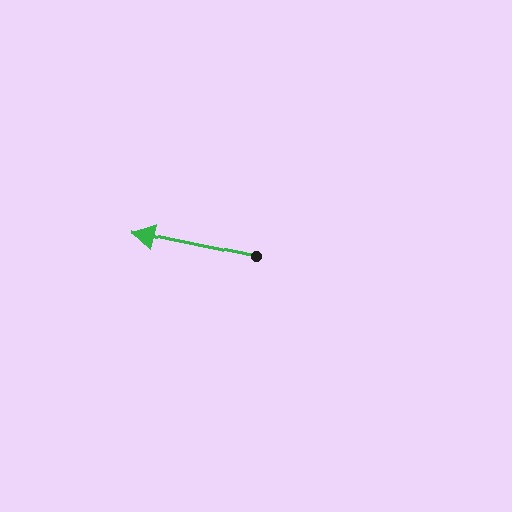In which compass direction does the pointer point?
West.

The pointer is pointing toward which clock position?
Roughly 9 o'clock.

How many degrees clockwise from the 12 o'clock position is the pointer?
Approximately 282 degrees.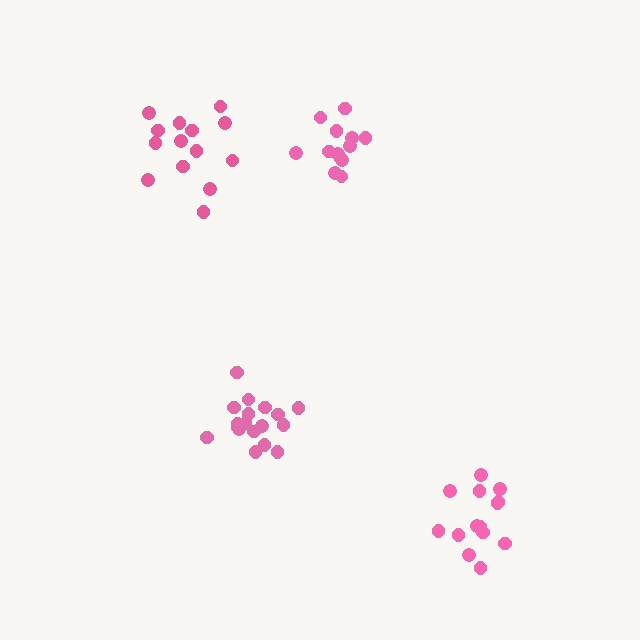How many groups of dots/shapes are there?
There are 4 groups.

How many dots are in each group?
Group 1: 14 dots, Group 2: 18 dots, Group 3: 14 dots, Group 4: 13 dots (59 total).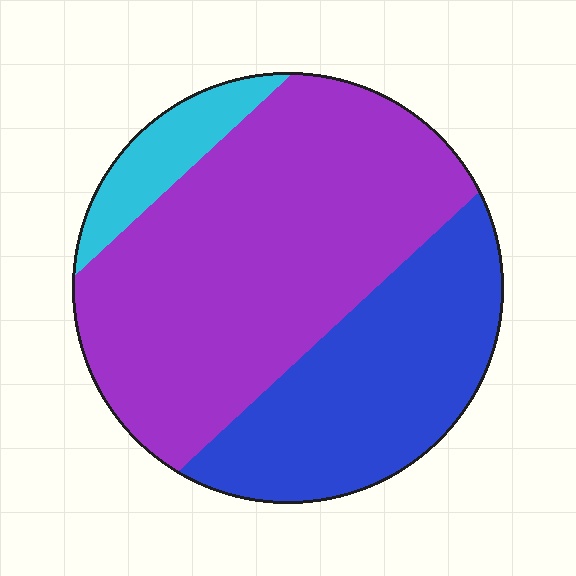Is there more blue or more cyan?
Blue.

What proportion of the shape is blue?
Blue covers roughly 35% of the shape.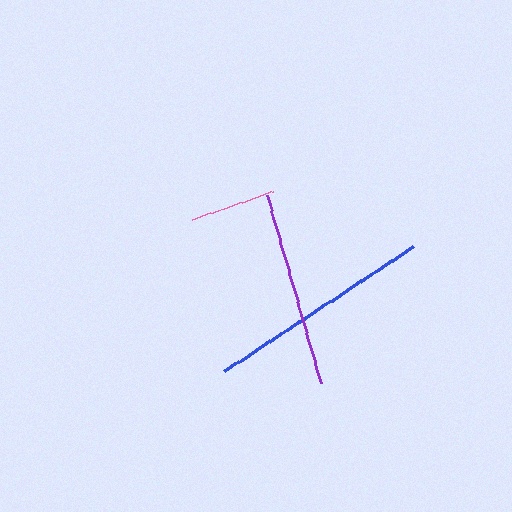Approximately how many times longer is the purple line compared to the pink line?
The purple line is approximately 2.3 times the length of the pink line.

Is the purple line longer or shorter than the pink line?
The purple line is longer than the pink line.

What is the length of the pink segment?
The pink segment is approximately 85 pixels long.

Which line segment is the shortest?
The pink line is the shortest at approximately 85 pixels.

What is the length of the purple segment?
The purple segment is approximately 195 pixels long.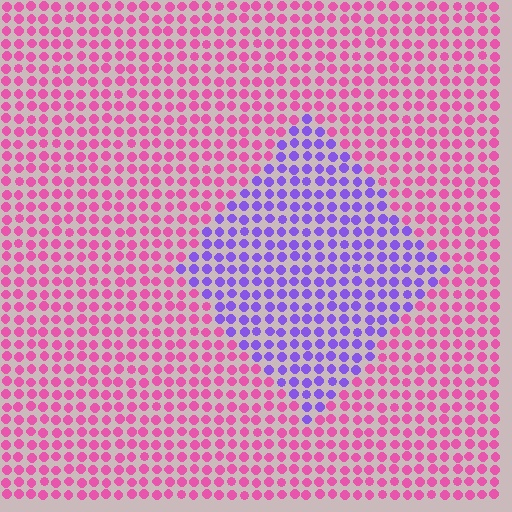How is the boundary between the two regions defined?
The boundary is defined purely by a slight shift in hue (about 64 degrees). Spacing, size, and orientation are identical on both sides.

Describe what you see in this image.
The image is filled with small pink elements in a uniform arrangement. A diamond-shaped region is visible where the elements are tinted to a slightly different hue, forming a subtle color boundary.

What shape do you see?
I see a diamond.